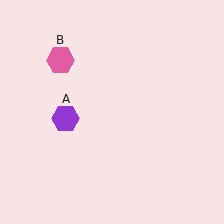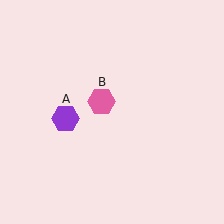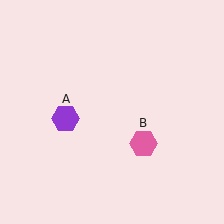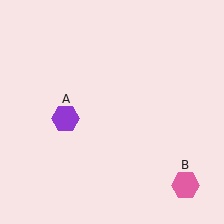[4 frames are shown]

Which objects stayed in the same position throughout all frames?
Purple hexagon (object A) remained stationary.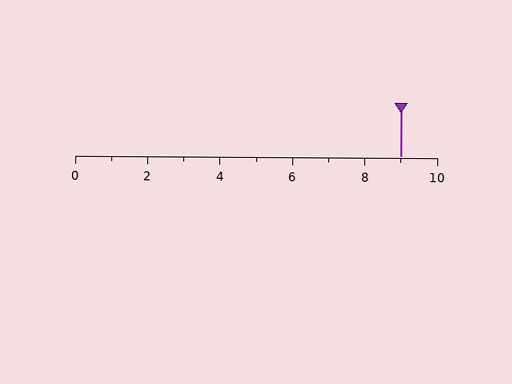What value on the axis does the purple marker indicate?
The marker indicates approximately 9.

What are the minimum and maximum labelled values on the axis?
The axis runs from 0 to 10.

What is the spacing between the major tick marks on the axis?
The major ticks are spaced 2 apart.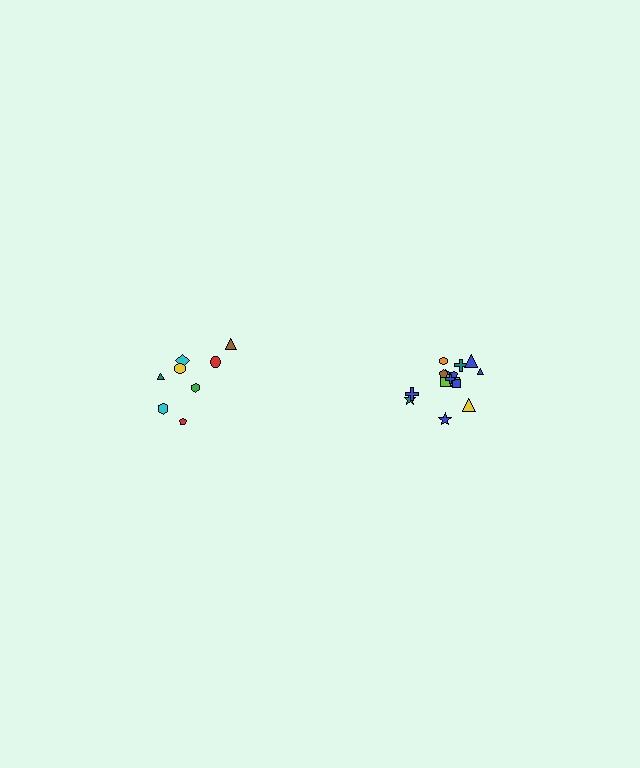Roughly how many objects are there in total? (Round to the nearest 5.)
Roughly 25 objects in total.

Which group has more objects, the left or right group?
The right group.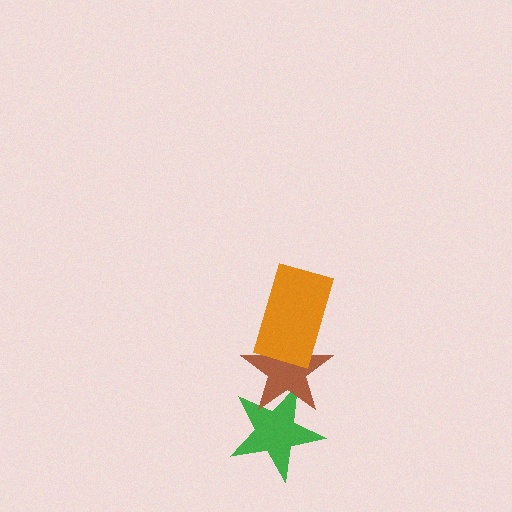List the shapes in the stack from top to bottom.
From top to bottom: the orange rectangle, the brown star, the green star.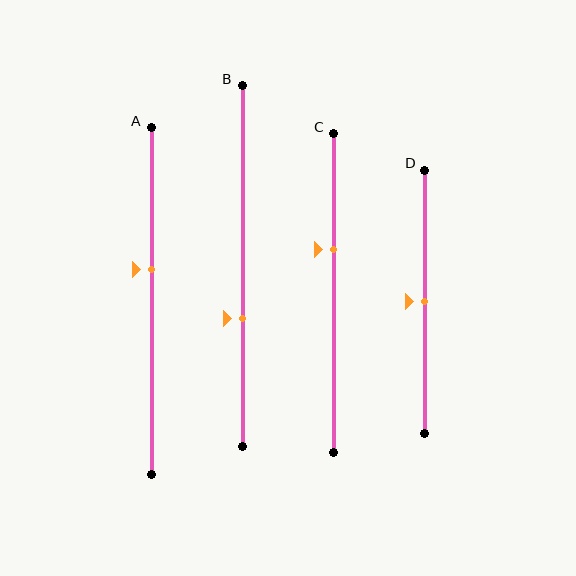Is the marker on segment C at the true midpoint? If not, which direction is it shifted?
No, the marker on segment C is shifted upward by about 14% of the segment length.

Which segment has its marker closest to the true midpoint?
Segment D has its marker closest to the true midpoint.